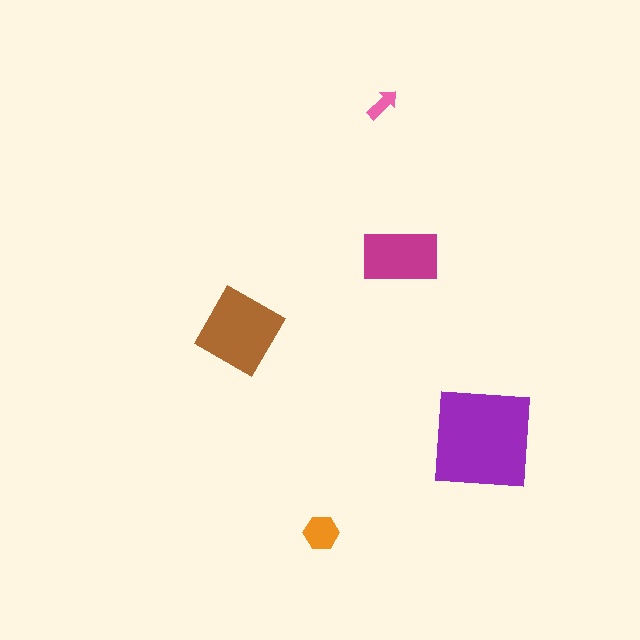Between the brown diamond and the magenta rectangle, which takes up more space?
The brown diamond.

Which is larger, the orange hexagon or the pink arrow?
The orange hexagon.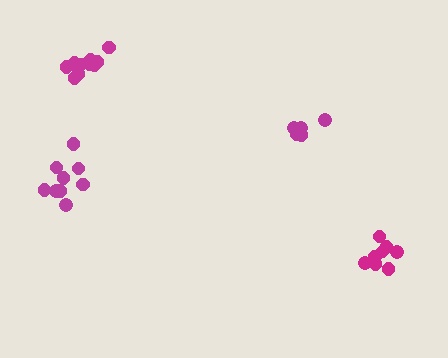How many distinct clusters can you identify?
There are 4 distinct clusters.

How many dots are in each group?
Group 1: 9 dots, Group 2: 11 dots, Group 3: 8 dots, Group 4: 6 dots (34 total).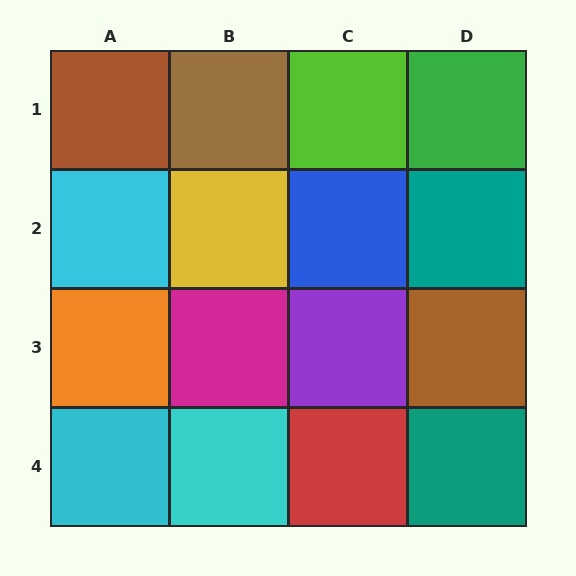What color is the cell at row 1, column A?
Brown.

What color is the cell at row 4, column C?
Red.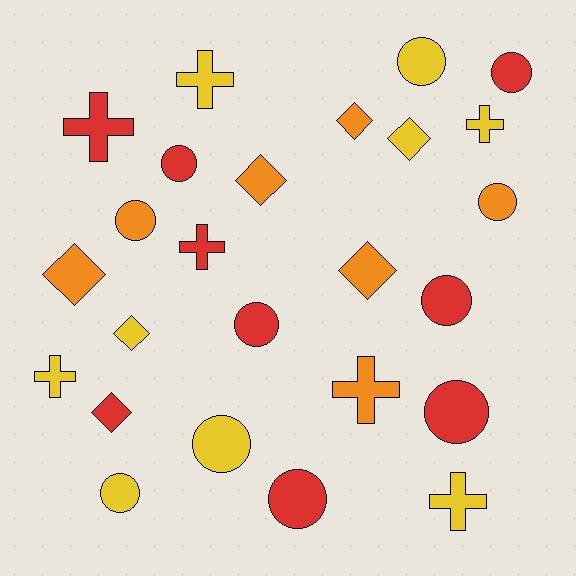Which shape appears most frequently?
Circle, with 11 objects.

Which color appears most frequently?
Yellow, with 9 objects.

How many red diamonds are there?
There is 1 red diamond.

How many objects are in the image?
There are 25 objects.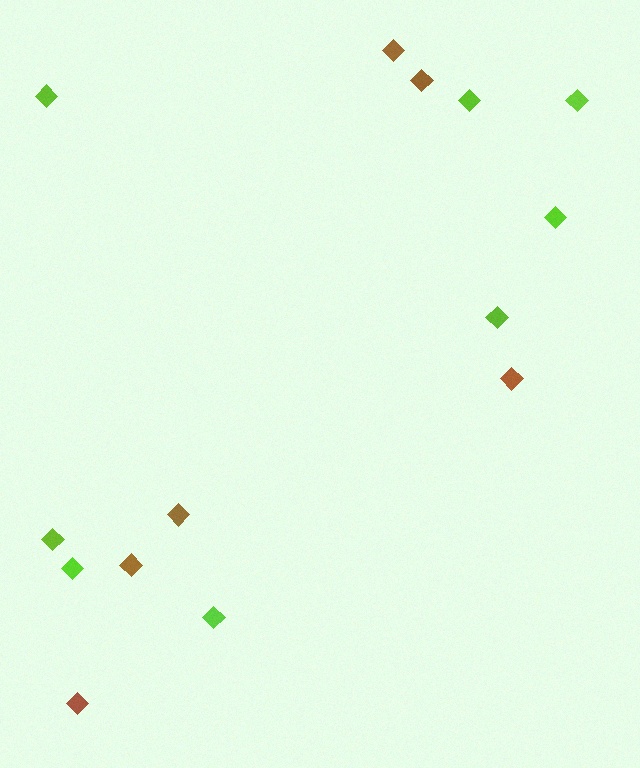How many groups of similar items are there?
There are 2 groups: one group of brown diamonds (6) and one group of lime diamonds (8).